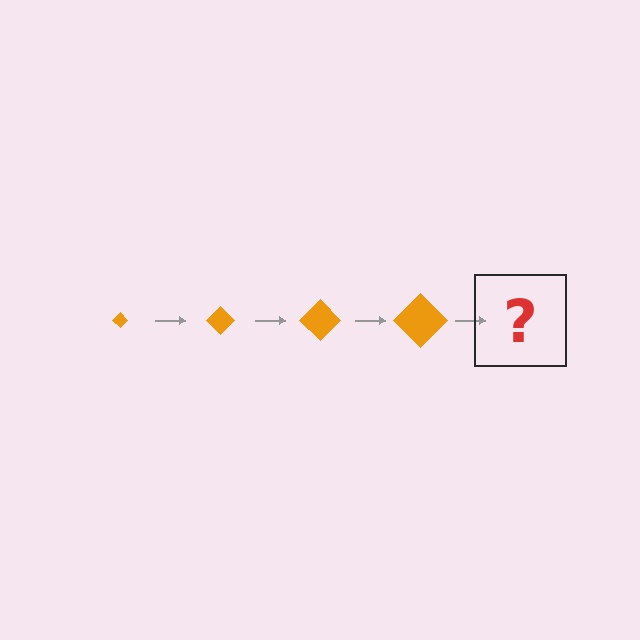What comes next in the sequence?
The next element should be an orange diamond, larger than the previous one.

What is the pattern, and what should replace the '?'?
The pattern is that the diamond gets progressively larger each step. The '?' should be an orange diamond, larger than the previous one.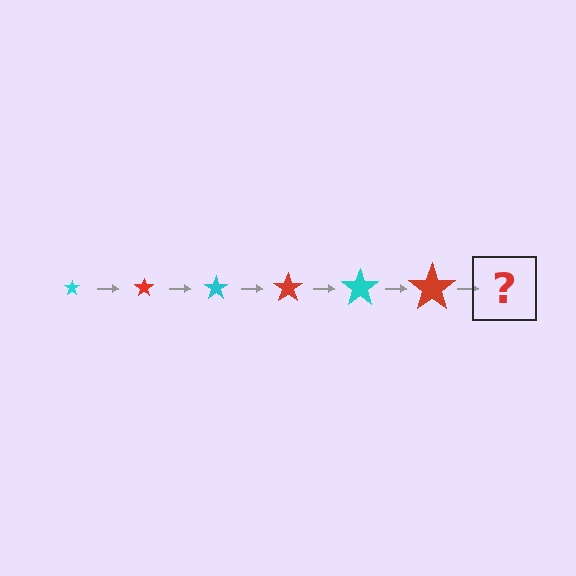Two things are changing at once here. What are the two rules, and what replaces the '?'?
The two rules are that the star grows larger each step and the color cycles through cyan and red. The '?' should be a cyan star, larger than the previous one.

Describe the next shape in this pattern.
It should be a cyan star, larger than the previous one.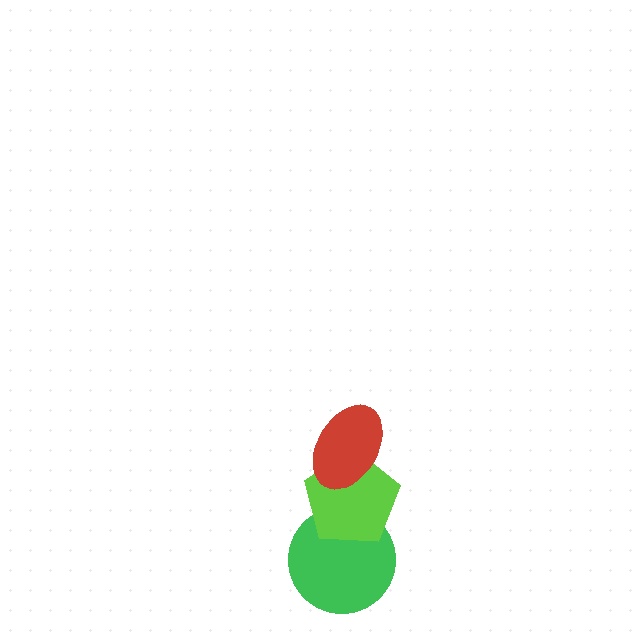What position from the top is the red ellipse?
The red ellipse is 1st from the top.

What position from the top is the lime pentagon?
The lime pentagon is 2nd from the top.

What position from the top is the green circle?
The green circle is 3rd from the top.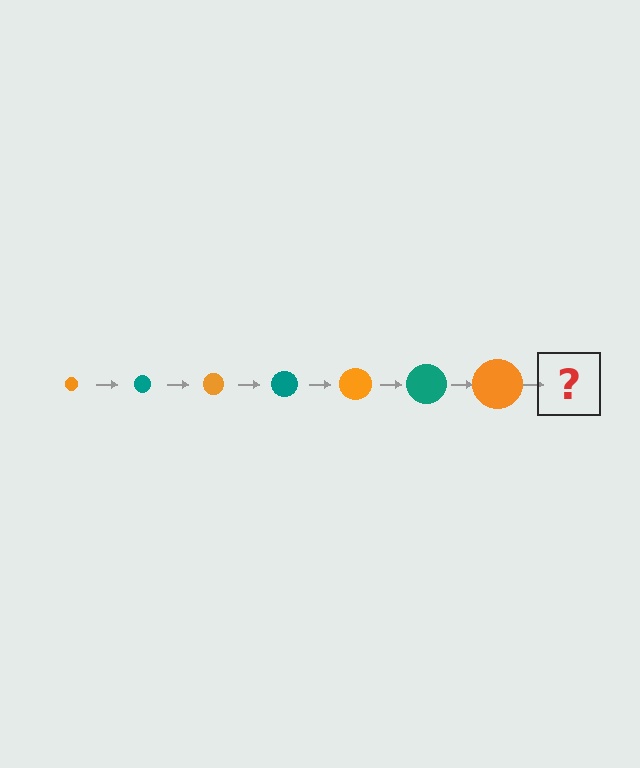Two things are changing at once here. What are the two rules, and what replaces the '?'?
The two rules are that the circle grows larger each step and the color cycles through orange and teal. The '?' should be a teal circle, larger than the previous one.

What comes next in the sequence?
The next element should be a teal circle, larger than the previous one.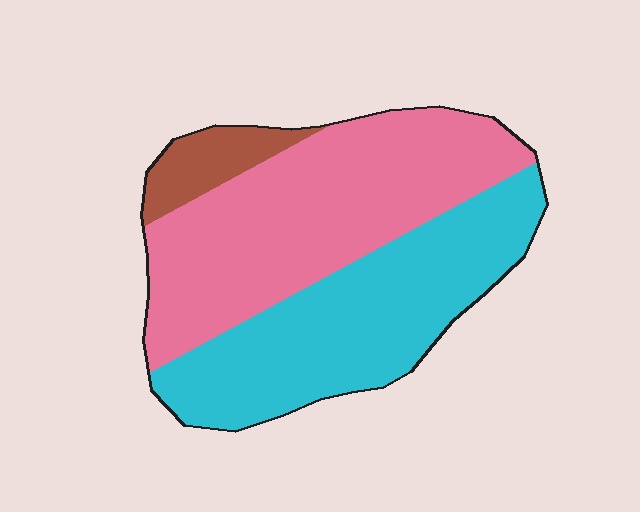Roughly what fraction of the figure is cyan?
Cyan takes up between a third and a half of the figure.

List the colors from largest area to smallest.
From largest to smallest: pink, cyan, brown.